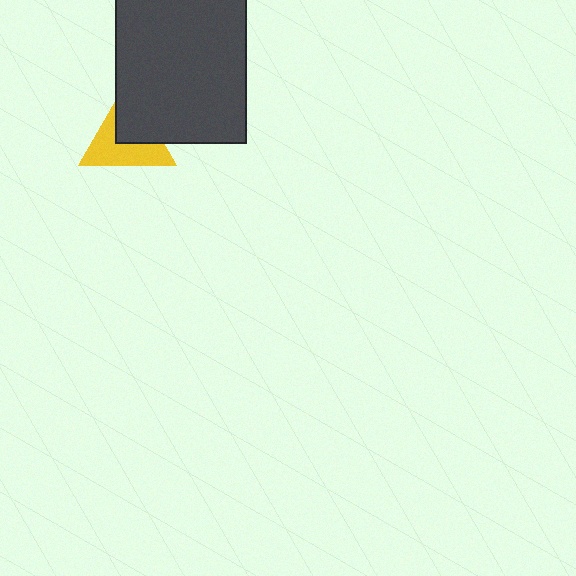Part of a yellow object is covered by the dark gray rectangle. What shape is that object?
It is a triangle.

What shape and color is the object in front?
The object in front is a dark gray rectangle.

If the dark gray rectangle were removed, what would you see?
You would see the complete yellow triangle.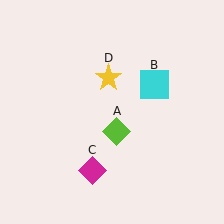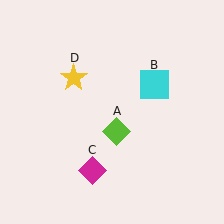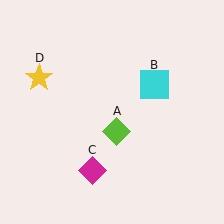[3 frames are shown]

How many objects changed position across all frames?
1 object changed position: yellow star (object D).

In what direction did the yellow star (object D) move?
The yellow star (object D) moved left.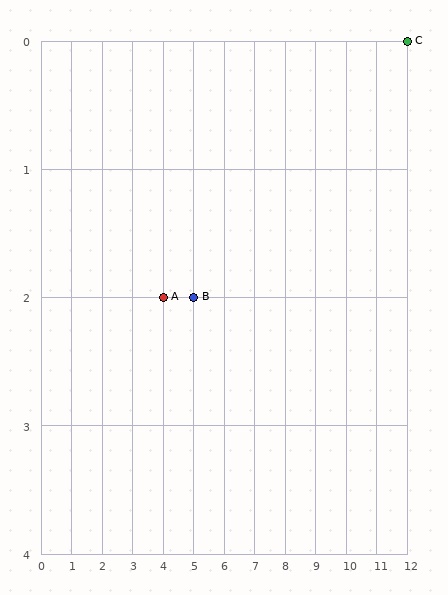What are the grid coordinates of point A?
Point A is at grid coordinates (4, 2).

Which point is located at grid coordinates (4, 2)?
Point A is at (4, 2).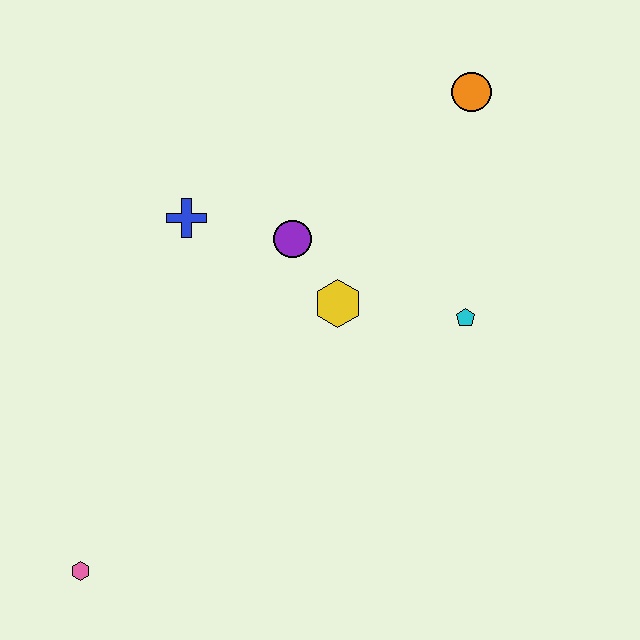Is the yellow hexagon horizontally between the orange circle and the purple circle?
Yes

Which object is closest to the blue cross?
The purple circle is closest to the blue cross.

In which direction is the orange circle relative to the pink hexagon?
The orange circle is above the pink hexagon.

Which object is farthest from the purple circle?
The pink hexagon is farthest from the purple circle.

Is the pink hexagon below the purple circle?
Yes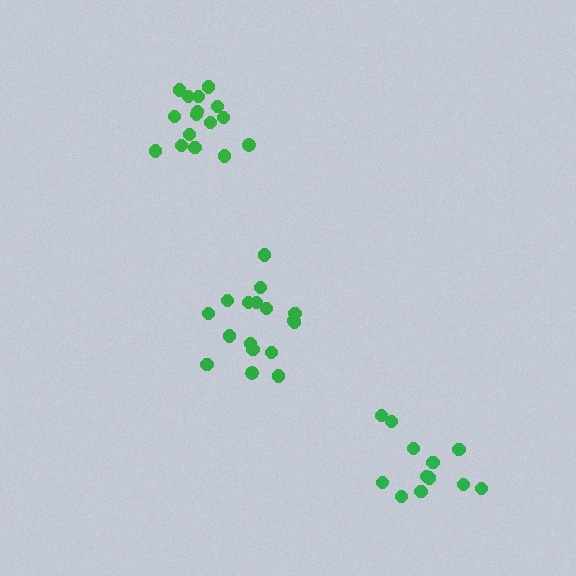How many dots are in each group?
Group 1: 17 dots, Group 2: 16 dots, Group 3: 12 dots (45 total).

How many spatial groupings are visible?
There are 3 spatial groupings.